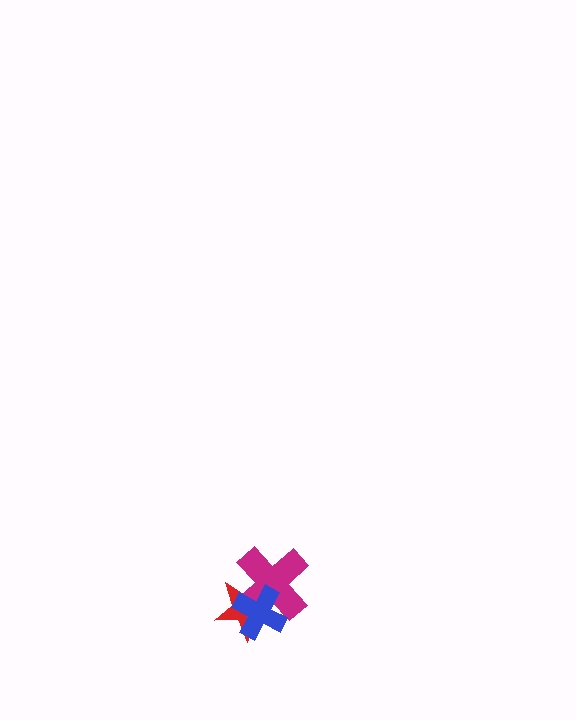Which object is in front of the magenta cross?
The blue cross is in front of the magenta cross.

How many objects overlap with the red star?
2 objects overlap with the red star.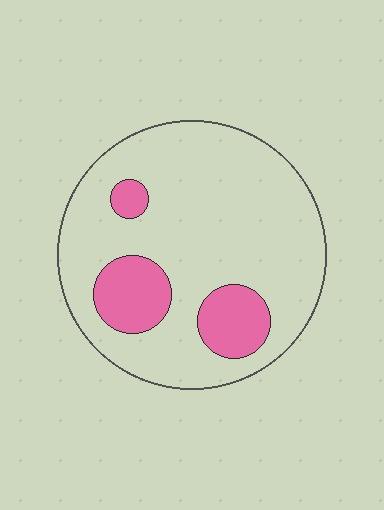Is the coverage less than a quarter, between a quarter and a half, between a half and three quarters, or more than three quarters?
Less than a quarter.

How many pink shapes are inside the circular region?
3.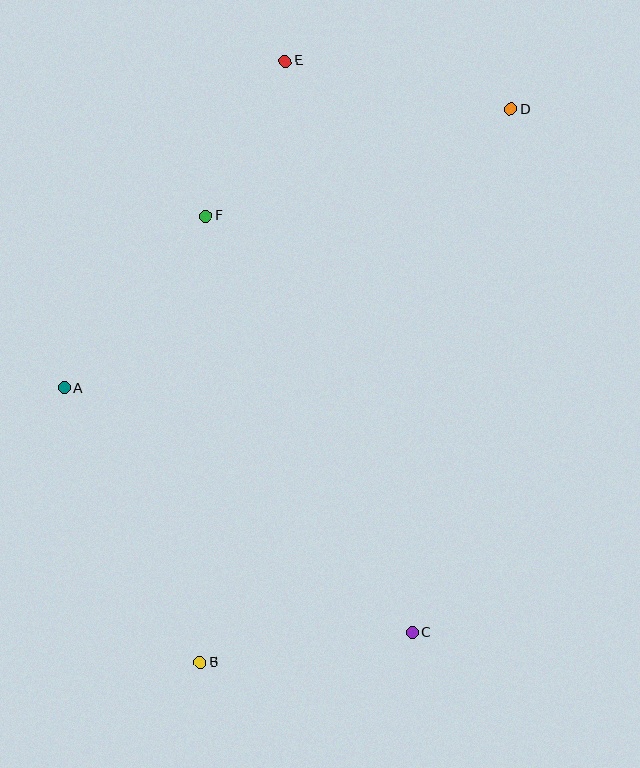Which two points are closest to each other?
Points E and F are closest to each other.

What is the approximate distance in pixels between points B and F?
The distance between B and F is approximately 446 pixels.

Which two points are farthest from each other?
Points B and D are farthest from each other.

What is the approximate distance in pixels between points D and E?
The distance between D and E is approximately 230 pixels.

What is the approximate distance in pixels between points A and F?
The distance between A and F is approximately 223 pixels.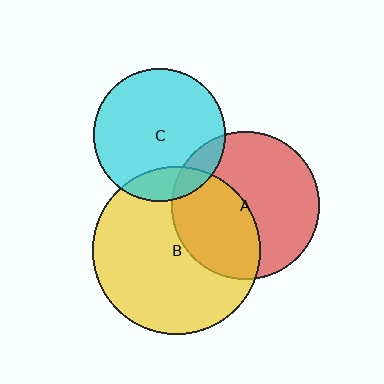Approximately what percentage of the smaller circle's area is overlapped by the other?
Approximately 15%.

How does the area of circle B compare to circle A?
Approximately 1.3 times.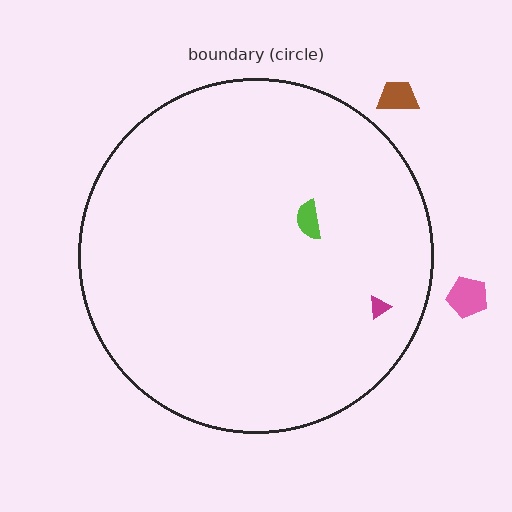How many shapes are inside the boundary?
2 inside, 2 outside.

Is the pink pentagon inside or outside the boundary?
Outside.